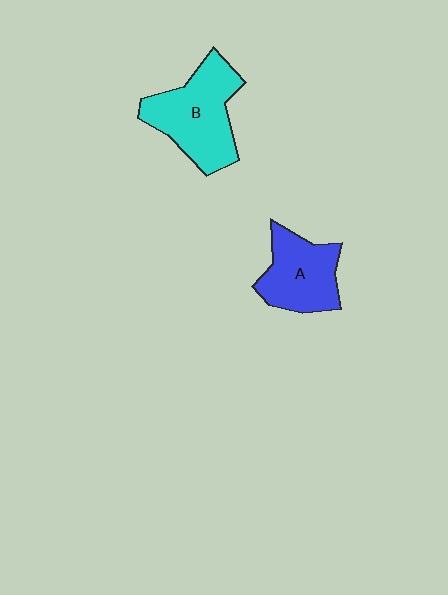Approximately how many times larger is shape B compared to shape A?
Approximately 1.3 times.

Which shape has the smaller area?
Shape A (blue).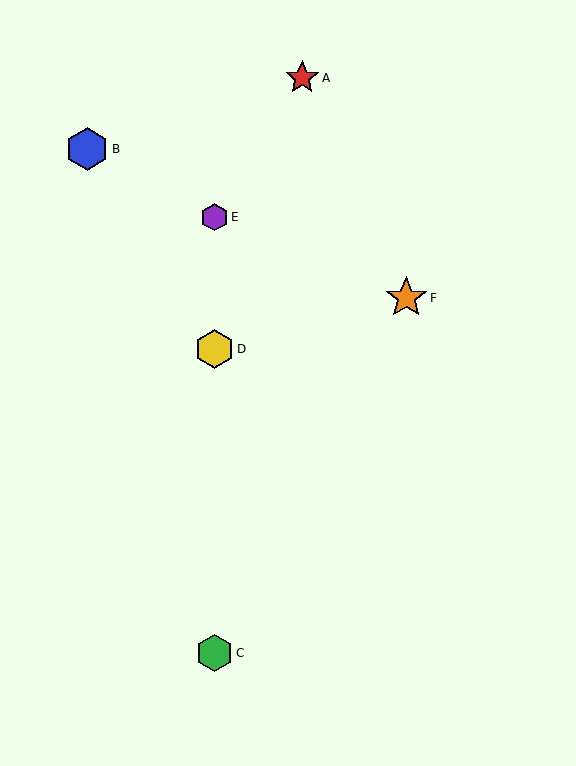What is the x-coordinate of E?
Object E is at x≈214.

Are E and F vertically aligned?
No, E is at x≈214 and F is at x≈406.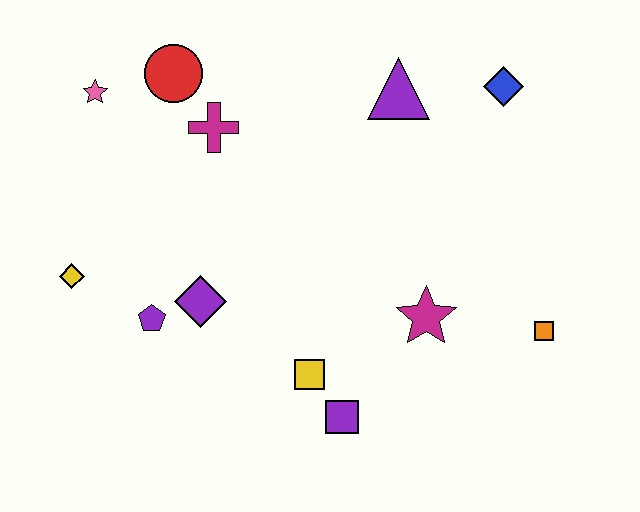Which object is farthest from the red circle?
The orange square is farthest from the red circle.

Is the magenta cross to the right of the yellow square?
No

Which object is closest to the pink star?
The red circle is closest to the pink star.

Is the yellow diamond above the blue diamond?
No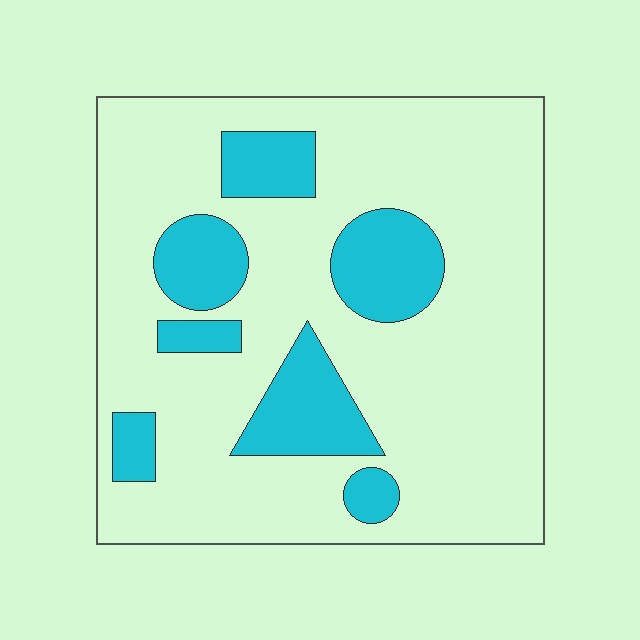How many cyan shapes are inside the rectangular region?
7.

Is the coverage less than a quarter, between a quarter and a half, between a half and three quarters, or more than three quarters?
Less than a quarter.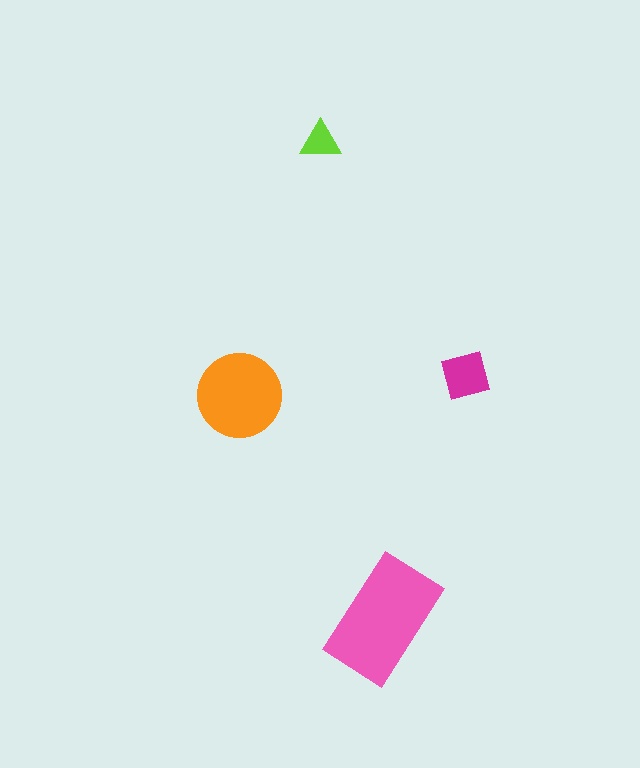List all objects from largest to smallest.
The pink rectangle, the orange circle, the magenta square, the lime triangle.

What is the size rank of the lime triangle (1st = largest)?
4th.